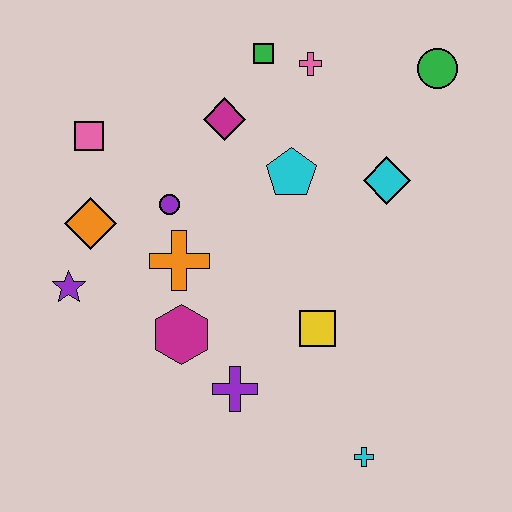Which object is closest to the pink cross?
The green square is closest to the pink cross.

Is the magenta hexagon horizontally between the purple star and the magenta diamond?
Yes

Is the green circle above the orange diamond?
Yes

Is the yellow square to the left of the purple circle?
No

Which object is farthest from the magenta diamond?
The cyan cross is farthest from the magenta diamond.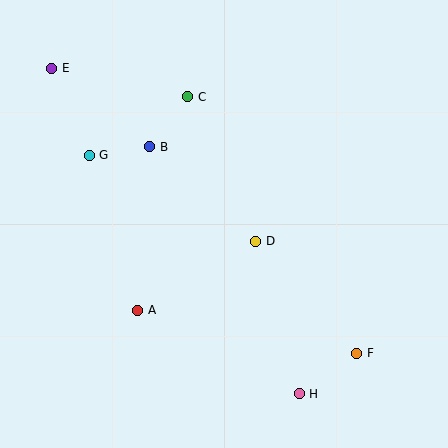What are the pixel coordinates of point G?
Point G is at (89, 155).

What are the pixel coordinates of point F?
Point F is at (357, 353).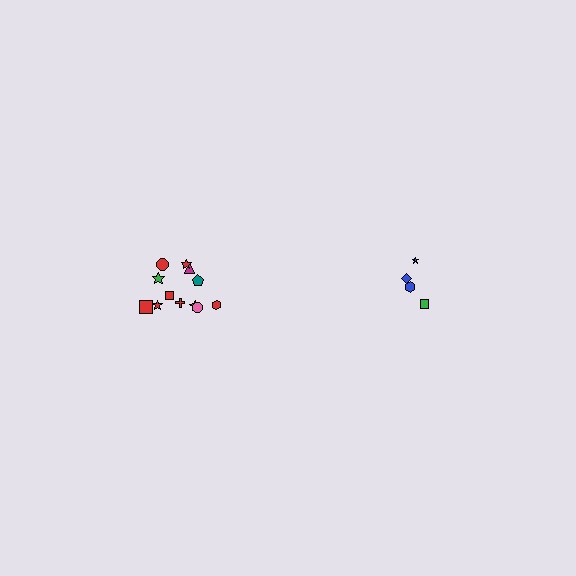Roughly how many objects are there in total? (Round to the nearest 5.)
Roughly 15 objects in total.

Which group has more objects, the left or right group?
The left group.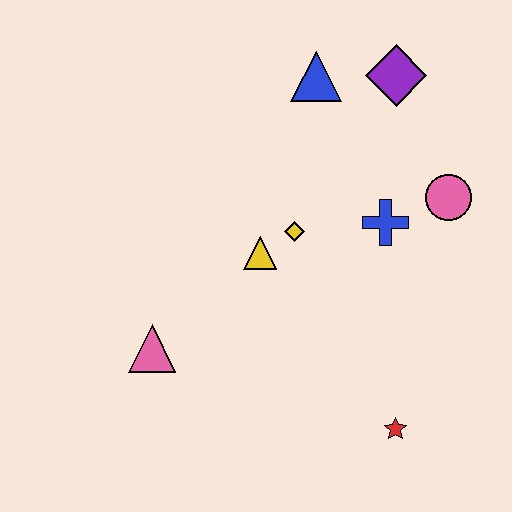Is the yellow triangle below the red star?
No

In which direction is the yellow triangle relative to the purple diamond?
The yellow triangle is below the purple diamond.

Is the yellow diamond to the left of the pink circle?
Yes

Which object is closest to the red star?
The blue cross is closest to the red star.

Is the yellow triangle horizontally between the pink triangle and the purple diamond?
Yes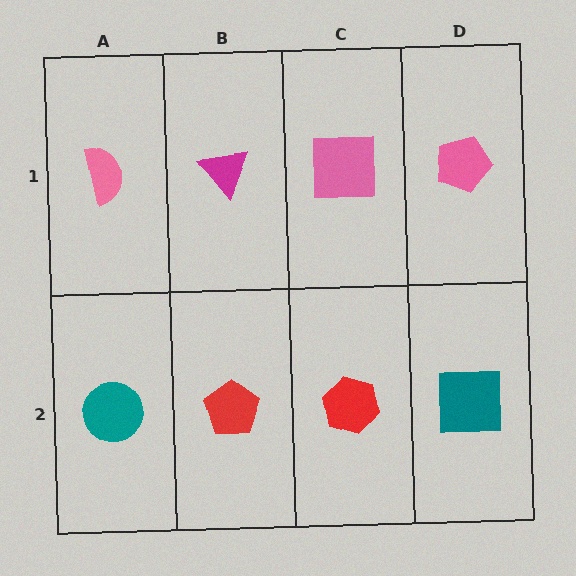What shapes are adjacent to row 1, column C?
A red hexagon (row 2, column C), a magenta triangle (row 1, column B), a pink pentagon (row 1, column D).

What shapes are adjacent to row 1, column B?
A red pentagon (row 2, column B), a pink semicircle (row 1, column A), a pink square (row 1, column C).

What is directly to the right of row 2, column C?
A teal square.